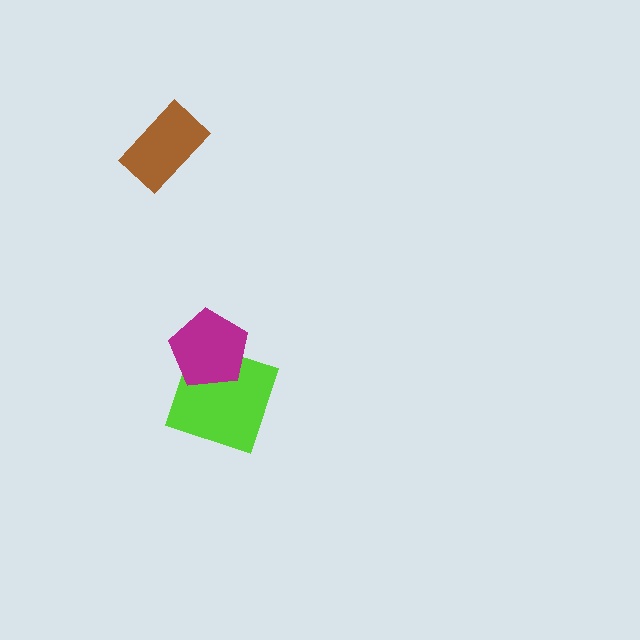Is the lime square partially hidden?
Yes, it is partially covered by another shape.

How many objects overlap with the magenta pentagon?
1 object overlaps with the magenta pentagon.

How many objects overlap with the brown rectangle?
0 objects overlap with the brown rectangle.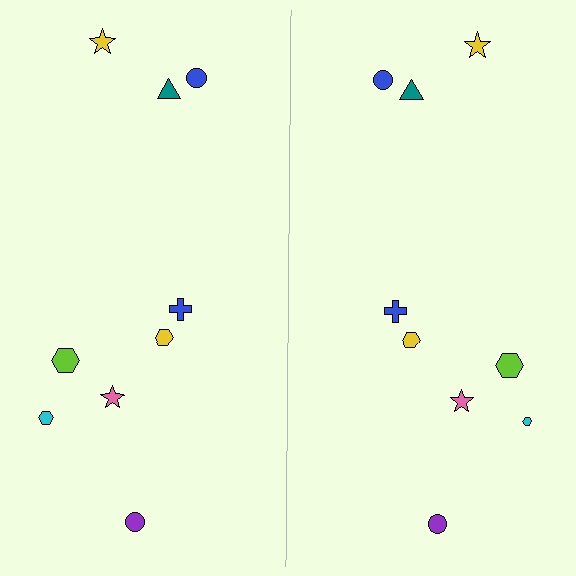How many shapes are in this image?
There are 18 shapes in this image.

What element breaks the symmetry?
The cyan hexagon on the right side has a different size than its mirror counterpart.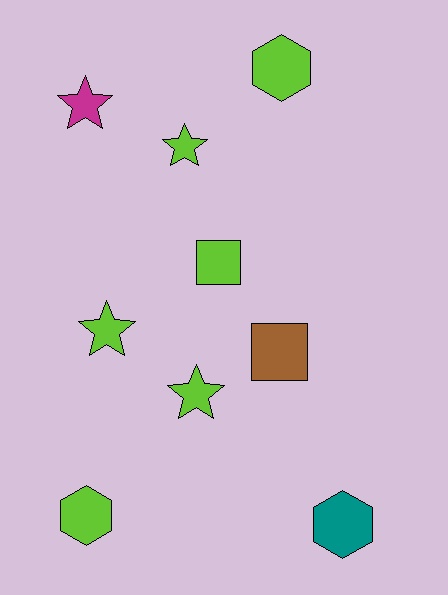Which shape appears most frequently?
Star, with 4 objects.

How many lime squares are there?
There is 1 lime square.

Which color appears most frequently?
Lime, with 6 objects.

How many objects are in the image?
There are 9 objects.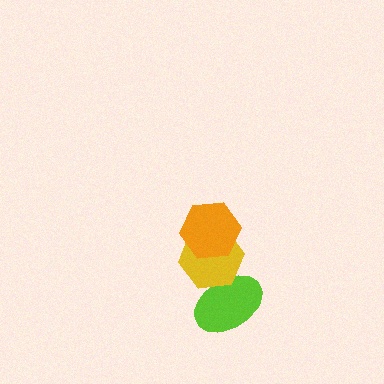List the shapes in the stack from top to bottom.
From top to bottom: the orange hexagon, the yellow hexagon, the lime ellipse.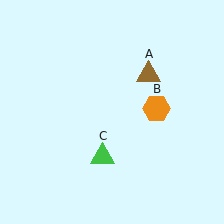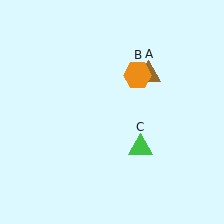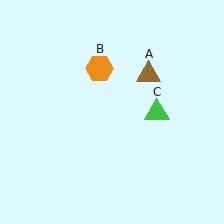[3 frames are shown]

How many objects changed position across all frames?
2 objects changed position: orange hexagon (object B), green triangle (object C).